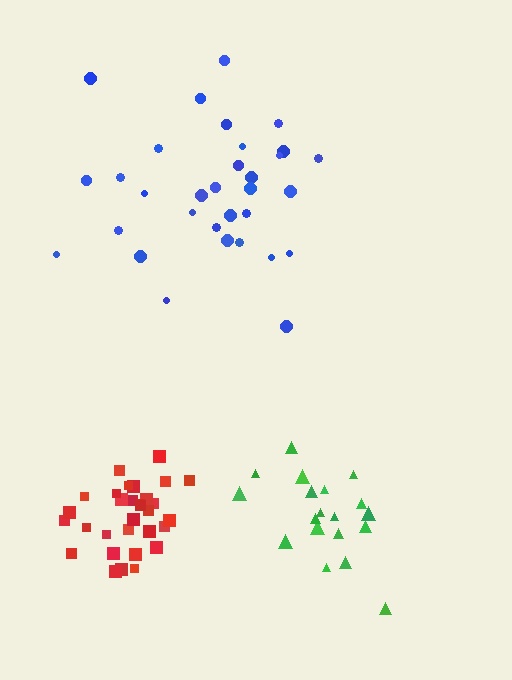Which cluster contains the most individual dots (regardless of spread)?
Blue (32).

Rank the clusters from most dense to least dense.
red, green, blue.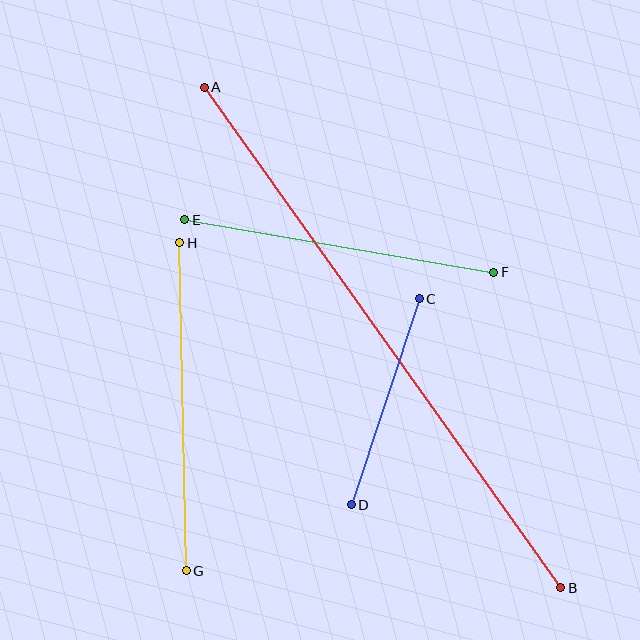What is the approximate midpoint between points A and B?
The midpoint is at approximately (383, 337) pixels.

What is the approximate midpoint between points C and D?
The midpoint is at approximately (385, 402) pixels.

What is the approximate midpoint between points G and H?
The midpoint is at approximately (183, 407) pixels.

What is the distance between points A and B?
The distance is approximately 615 pixels.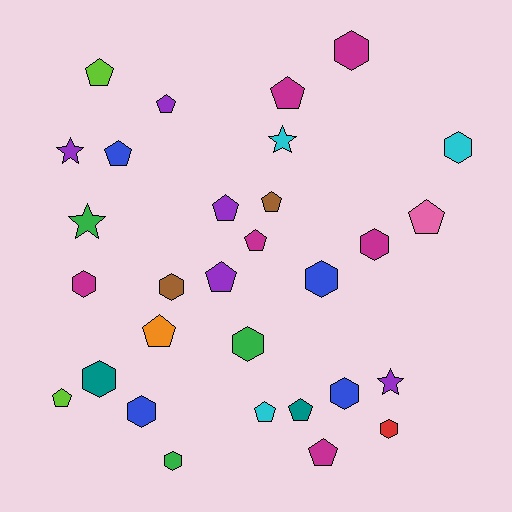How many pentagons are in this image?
There are 14 pentagons.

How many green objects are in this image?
There are 3 green objects.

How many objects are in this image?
There are 30 objects.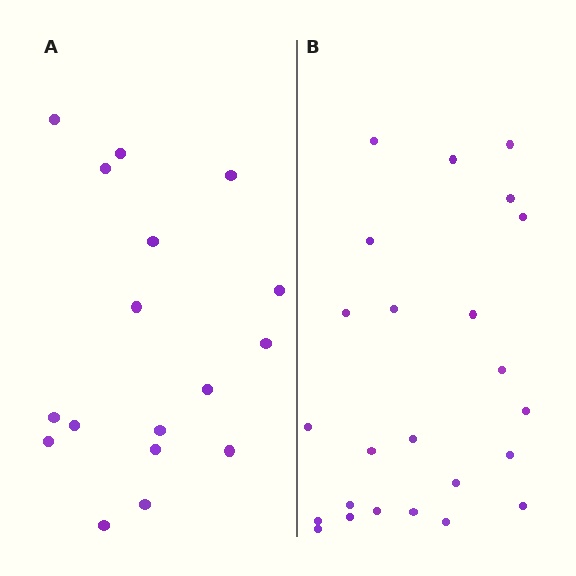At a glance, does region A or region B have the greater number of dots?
Region B (the right region) has more dots.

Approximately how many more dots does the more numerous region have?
Region B has roughly 8 or so more dots than region A.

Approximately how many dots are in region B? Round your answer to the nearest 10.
About 20 dots. (The exact count is 24, which rounds to 20.)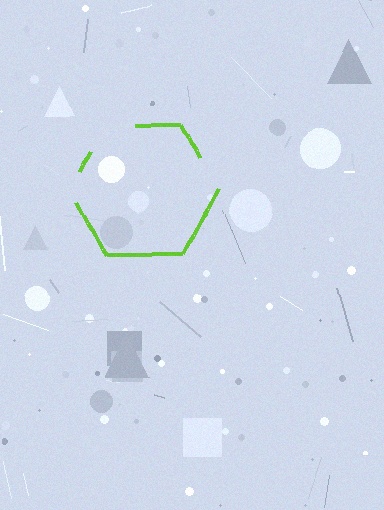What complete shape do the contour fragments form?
The contour fragments form a hexagon.